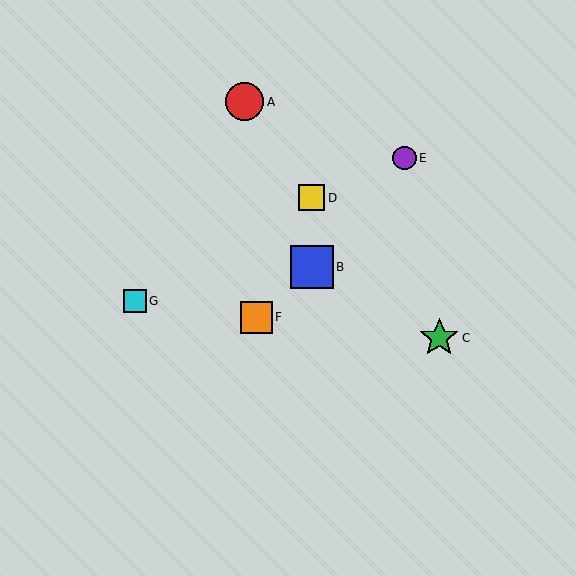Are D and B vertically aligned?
Yes, both are at x≈312.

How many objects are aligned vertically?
2 objects (B, D) are aligned vertically.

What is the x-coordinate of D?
Object D is at x≈312.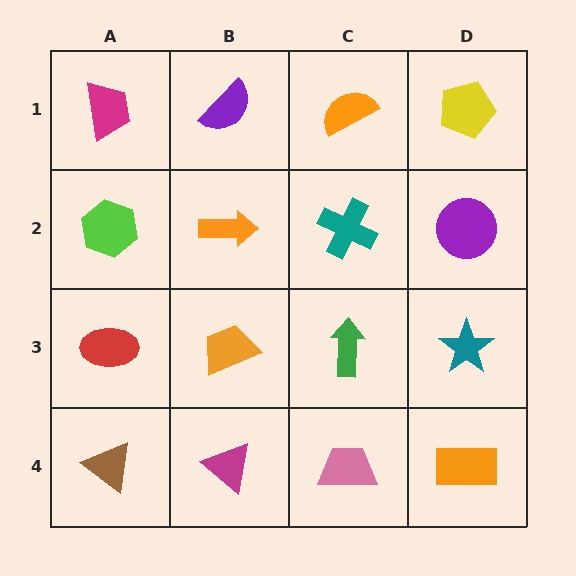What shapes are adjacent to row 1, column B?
An orange arrow (row 2, column B), a magenta trapezoid (row 1, column A), an orange semicircle (row 1, column C).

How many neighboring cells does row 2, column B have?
4.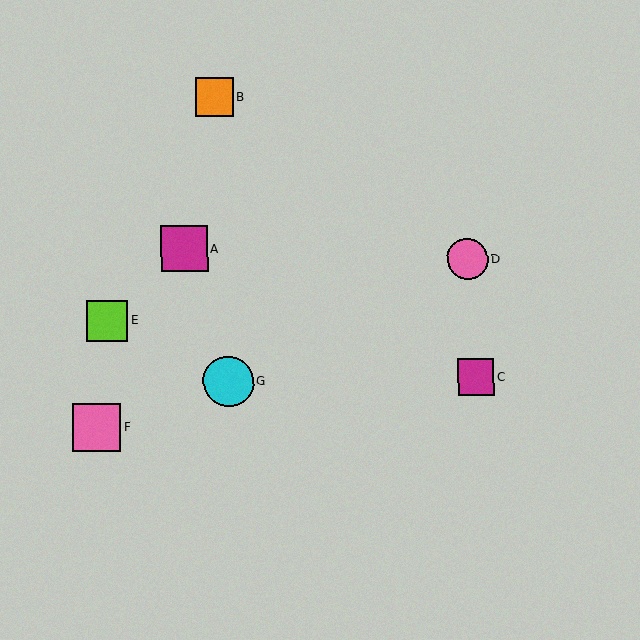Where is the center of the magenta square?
The center of the magenta square is at (184, 249).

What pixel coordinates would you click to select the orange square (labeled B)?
Click at (214, 97) to select the orange square B.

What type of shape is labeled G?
Shape G is a cyan circle.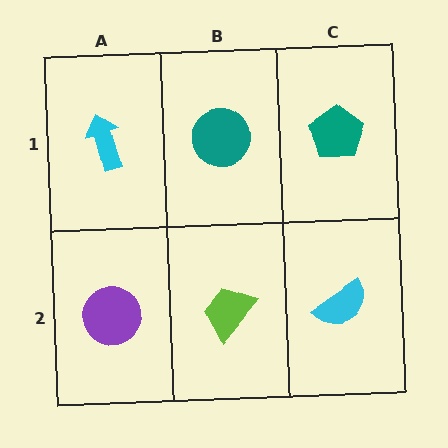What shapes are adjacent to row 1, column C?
A cyan semicircle (row 2, column C), a teal circle (row 1, column B).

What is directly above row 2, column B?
A teal circle.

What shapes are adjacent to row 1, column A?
A purple circle (row 2, column A), a teal circle (row 1, column B).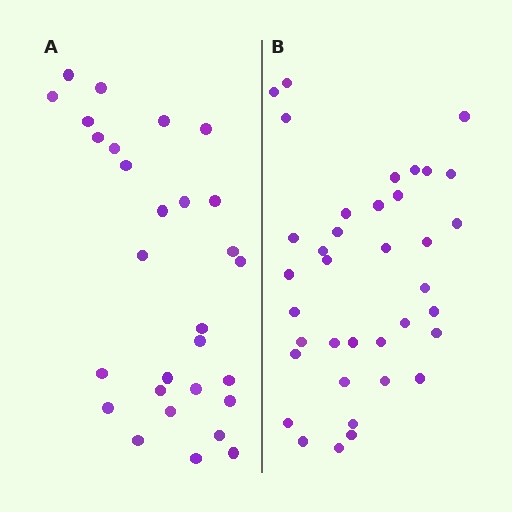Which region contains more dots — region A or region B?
Region B (the right region) has more dots.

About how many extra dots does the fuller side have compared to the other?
Region B has roughly 8 or so more dots than region A.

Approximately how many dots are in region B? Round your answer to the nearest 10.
About 40 dots. (The exact count is 37, which rounds to 40.)